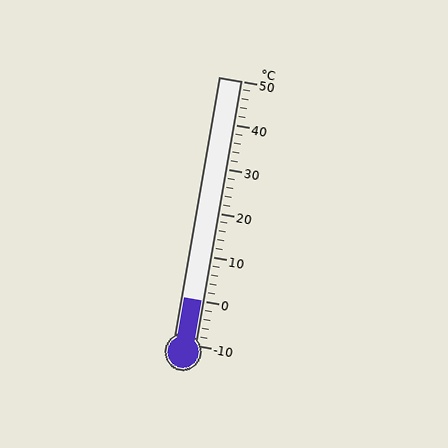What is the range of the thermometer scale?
The thermometer scale ranges from -10°C to 50°C.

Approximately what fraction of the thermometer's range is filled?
The thermometer is filled to approximately 15% of its range.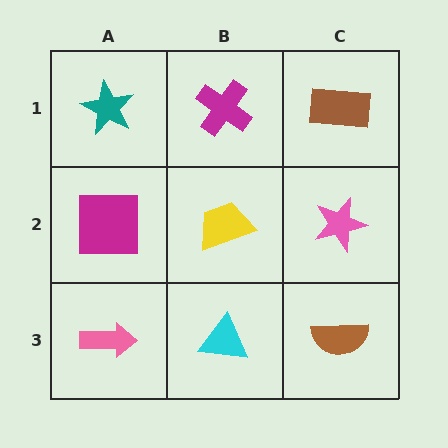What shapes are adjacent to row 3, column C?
A pink star (row 2, column C), a cyan triangle (row 3, column B).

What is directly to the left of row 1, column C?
A magenta cross.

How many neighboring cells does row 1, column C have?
2.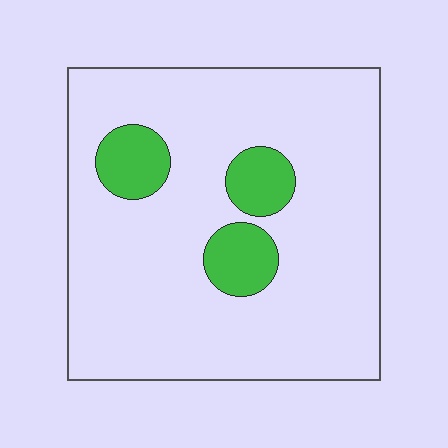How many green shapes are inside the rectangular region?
3.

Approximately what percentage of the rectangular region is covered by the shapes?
Approximately 15%.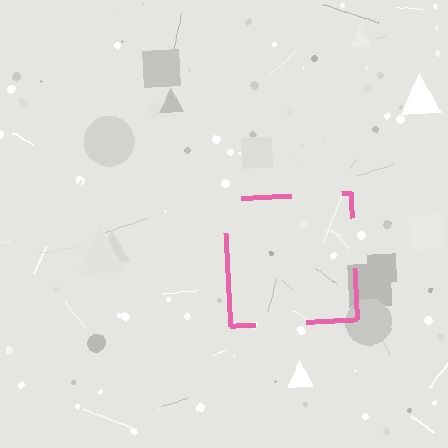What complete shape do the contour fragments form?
The contour fragments form a square.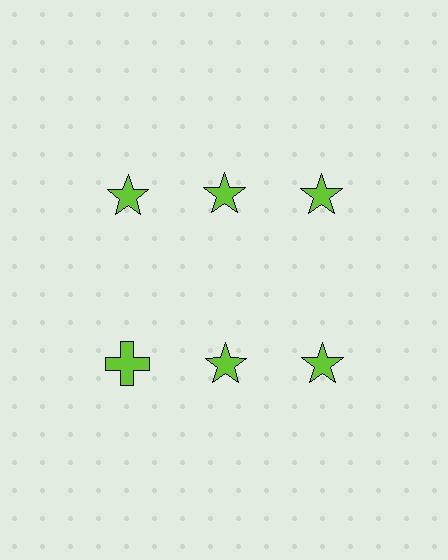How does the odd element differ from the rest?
It has a different shape: cross instead of star.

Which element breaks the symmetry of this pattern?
The lime cross in the second row, leftmost column breaks the symmetry. All other shapes are lime stars.